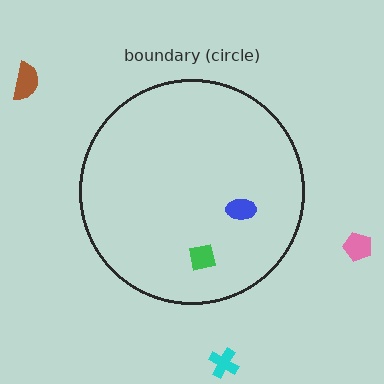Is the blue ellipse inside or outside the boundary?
Inside.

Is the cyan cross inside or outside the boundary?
Outside.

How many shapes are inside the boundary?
2 inside, 3 outside.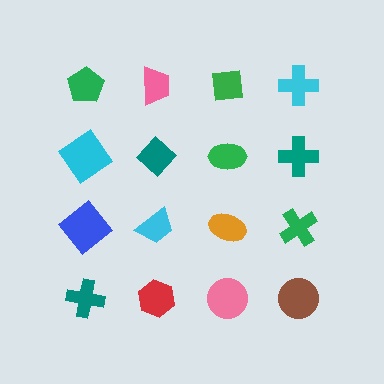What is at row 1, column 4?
A cyan cross.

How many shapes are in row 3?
4 shapes.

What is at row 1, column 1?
A green pentagon.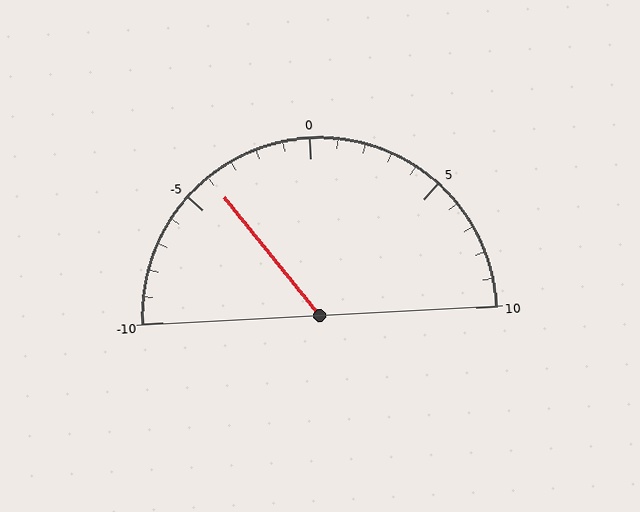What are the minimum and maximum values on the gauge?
The gauge ranges from -10 to 10.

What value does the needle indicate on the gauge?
The needle indicates approximately -4.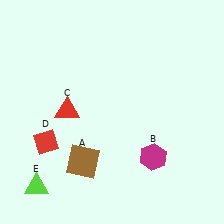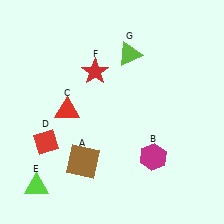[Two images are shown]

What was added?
A red star (F), a lime triangle (G) were added in Image 2.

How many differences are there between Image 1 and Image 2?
There are 2 differences between the two images.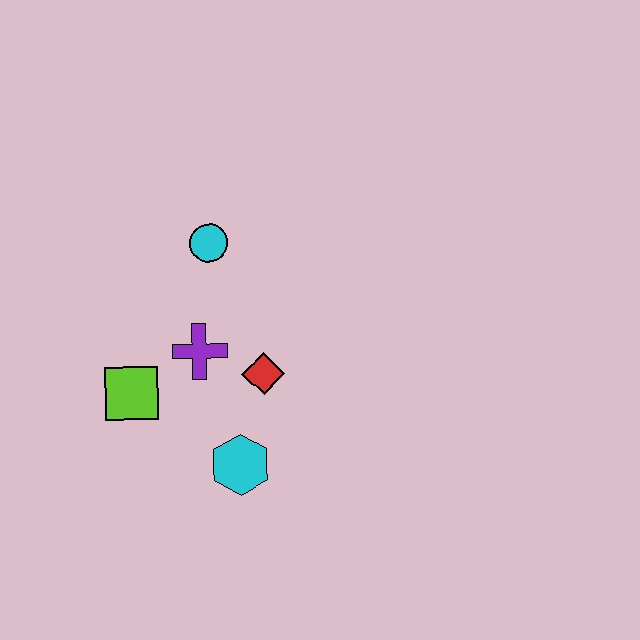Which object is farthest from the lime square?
The cyan circle is farthest from the lime square.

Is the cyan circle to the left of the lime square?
No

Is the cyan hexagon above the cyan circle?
No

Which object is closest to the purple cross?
The red diamond is closest to the purple cross.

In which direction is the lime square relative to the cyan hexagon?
The lime square is to the left of the cyan hexagon.